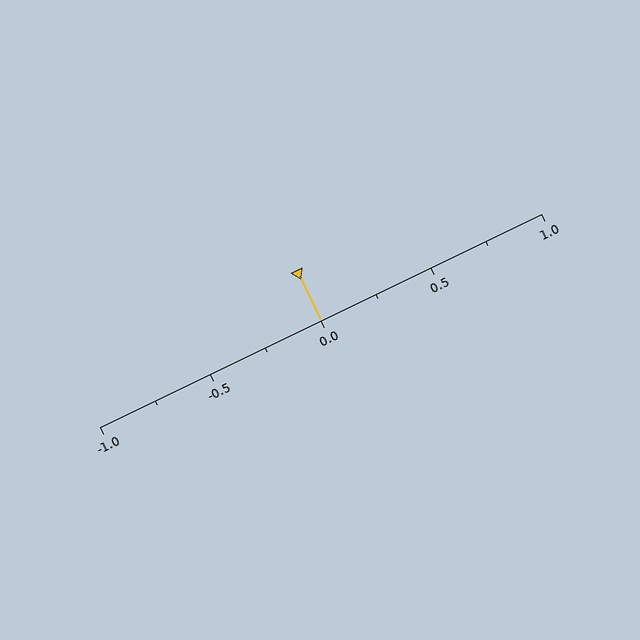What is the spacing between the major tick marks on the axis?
The major ticks are spaced 0.5 apart.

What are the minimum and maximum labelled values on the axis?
The axis runs from -1.0 to 1.0.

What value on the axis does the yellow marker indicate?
The marker indicates approximately 0.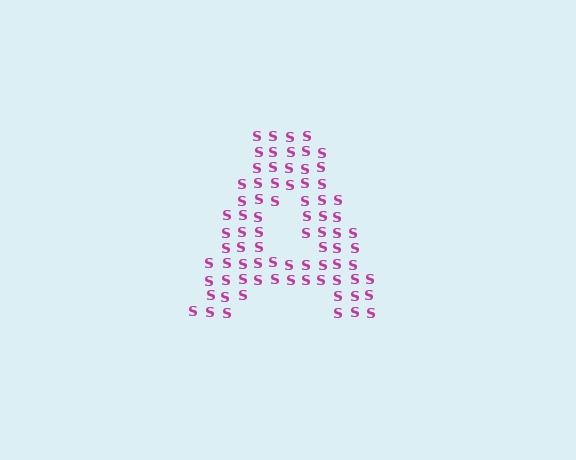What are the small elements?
The small elements are letter S's.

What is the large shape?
The large shape is the letter A.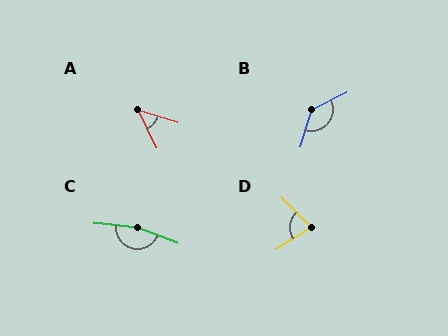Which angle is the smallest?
A, at approximately 48 degrees.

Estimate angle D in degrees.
Approximately 77 degrees.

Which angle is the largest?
C, at approximately 165 degrees.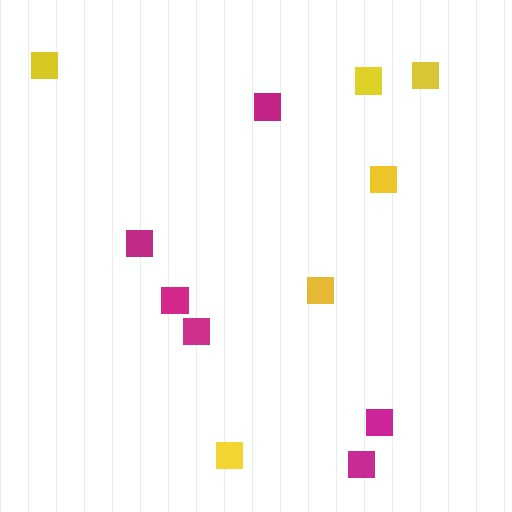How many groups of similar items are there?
There are 2 groups: one group of magenta squares (6) and one group of yellow squares (6).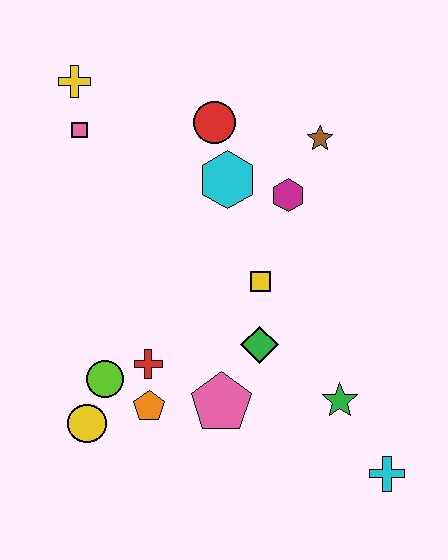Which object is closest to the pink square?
The yellow cross is closest to the pink square.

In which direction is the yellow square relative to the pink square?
The yellow square is to the right of the pink square.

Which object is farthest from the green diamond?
The yellow cross is farthest from the green diamond.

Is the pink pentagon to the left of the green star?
Yes